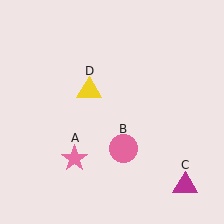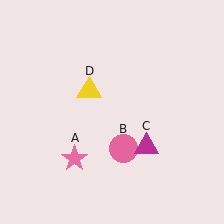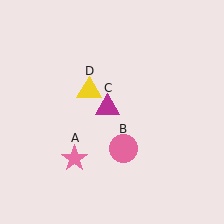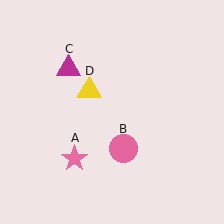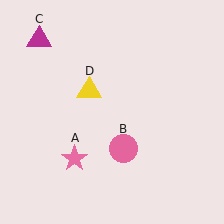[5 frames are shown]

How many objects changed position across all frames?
1 object changed position: magenta triangle (object C).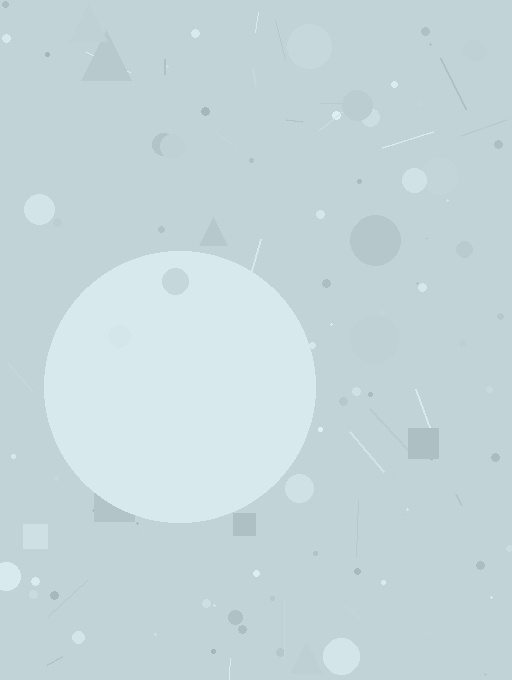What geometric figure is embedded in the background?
A circle is embedded in the background.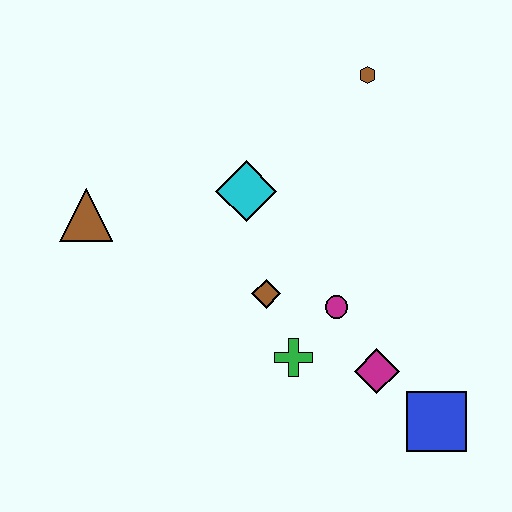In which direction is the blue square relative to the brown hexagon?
The blue square is below the brown hexagon.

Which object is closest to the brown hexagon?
The cyan diamond is closest to the brown hexagon.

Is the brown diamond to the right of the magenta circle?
No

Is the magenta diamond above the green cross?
No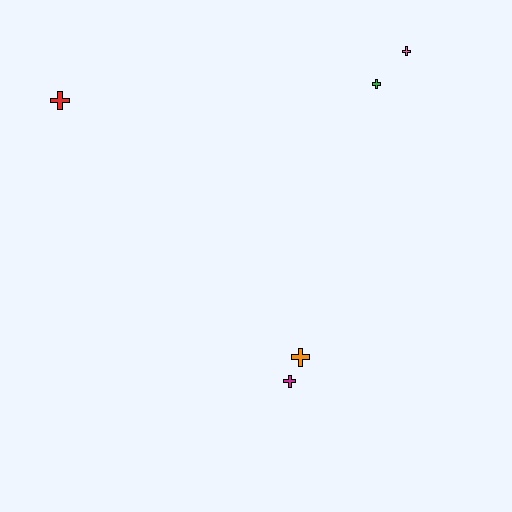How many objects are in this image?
There are 5 objects.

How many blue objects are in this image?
There are no blue objects.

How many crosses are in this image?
There are 5 crosses.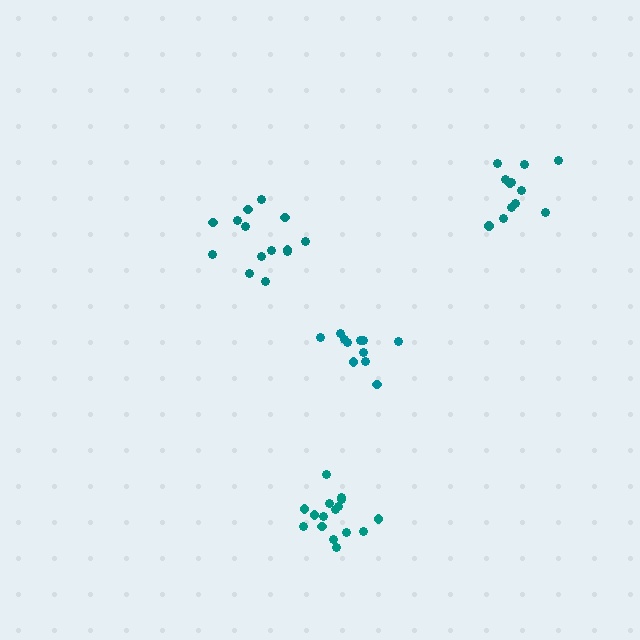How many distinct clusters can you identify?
There are 4 distinct clusters.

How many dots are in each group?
Group 1: 14 dots, Group 2: 11 dots, Group 3: 16 dots, Group 4: 12 dots (53 total).